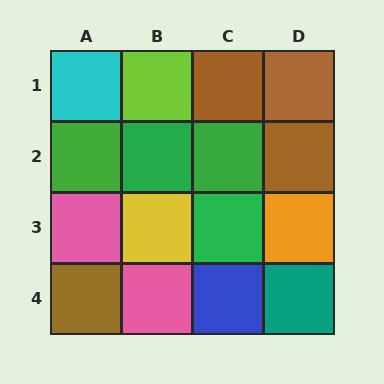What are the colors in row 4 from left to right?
Brown, pink, blue, teal.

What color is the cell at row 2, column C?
Green.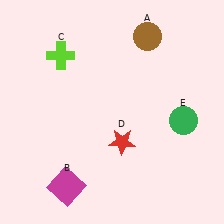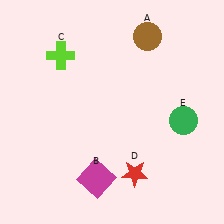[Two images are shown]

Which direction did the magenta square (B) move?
The magenta square (B) moved right.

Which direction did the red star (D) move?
The red star (D) moved down.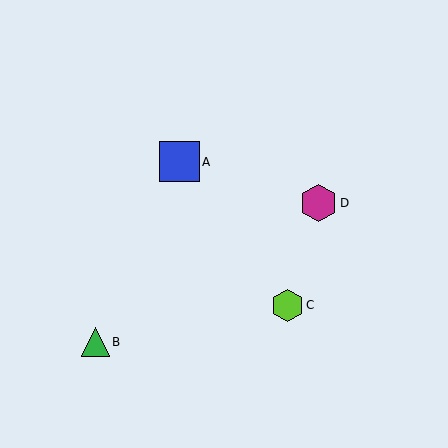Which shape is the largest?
The blue square (labeled A) is the largest.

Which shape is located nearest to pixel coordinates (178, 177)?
The blue square (labeled A) at (180, 162) is nearest to that location.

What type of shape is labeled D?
Shape D is a magenta hexagon.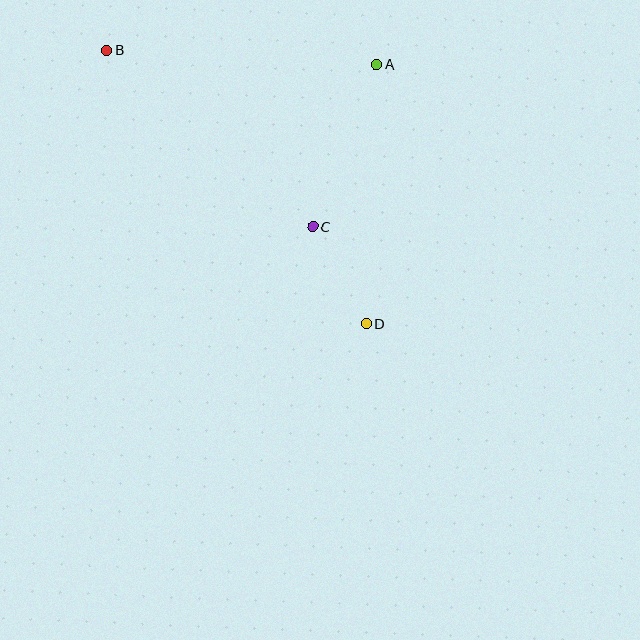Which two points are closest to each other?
Points C and D are closest to each other.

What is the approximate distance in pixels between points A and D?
The distance between A and D is approximately 259 pixels.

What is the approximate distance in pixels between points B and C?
The distance between B and C is approximately 271 pixels.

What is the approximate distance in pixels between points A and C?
The distance between A and C is approximately 174 pixels.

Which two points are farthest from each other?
Points B and D are farthest from each other.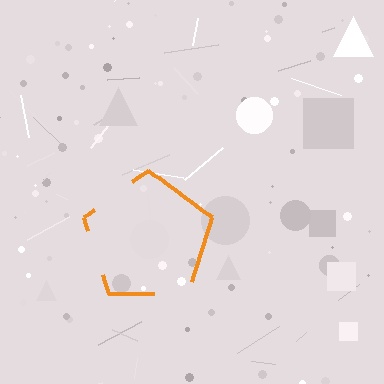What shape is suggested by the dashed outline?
The dashed outline suggests a pentagon.